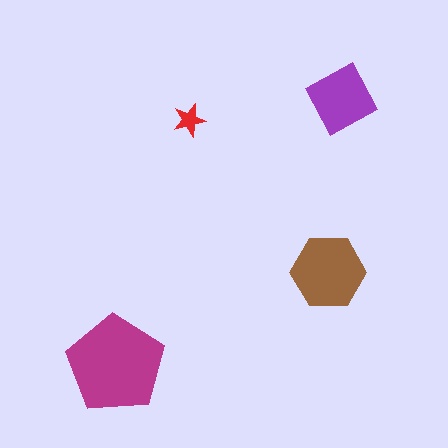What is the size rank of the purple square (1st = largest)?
3rd.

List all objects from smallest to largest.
The red star, the purple square, the brown hexagon, the magenta pentagon.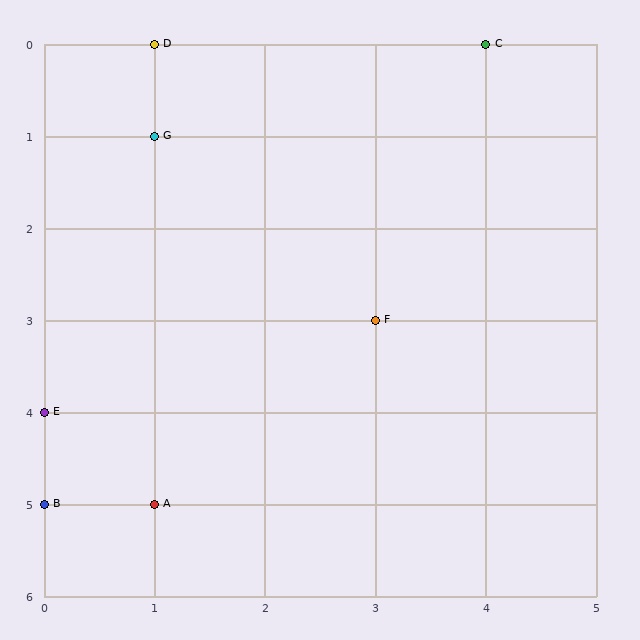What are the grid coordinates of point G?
Point G is at grid coordinates (1, 1).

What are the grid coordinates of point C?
Point C is at grid coordinates (4, 0).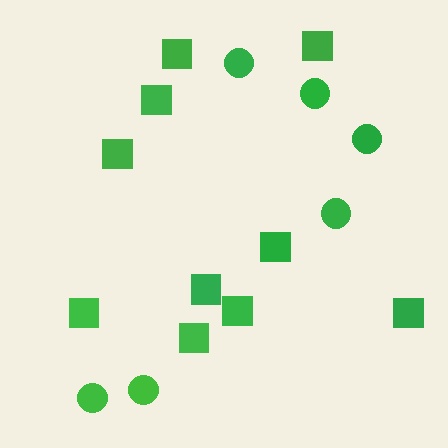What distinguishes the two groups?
There are 2 groups: one group of circles (6) and one group of squares (10).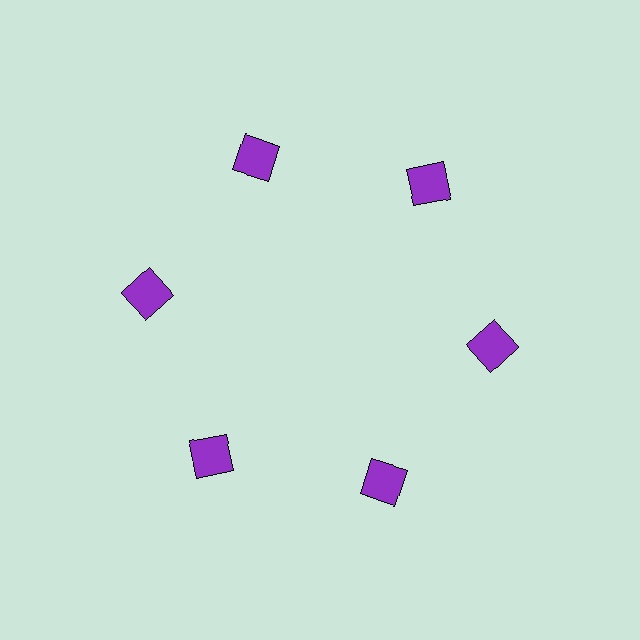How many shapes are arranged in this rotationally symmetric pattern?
There are 6 shapes, arranged in 6 groups of 1.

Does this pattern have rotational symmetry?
Yes, this pattern has 6-fold rotational symmetry. It looks the same after rotating 60 degrees around the center.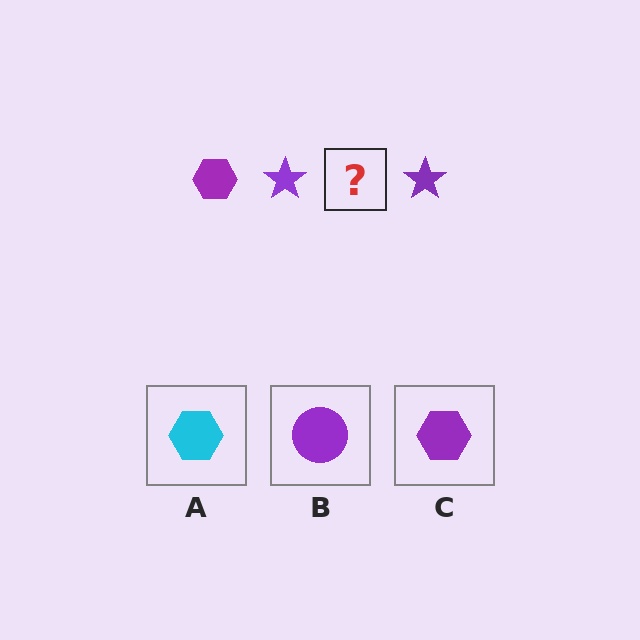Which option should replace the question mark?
Option C.